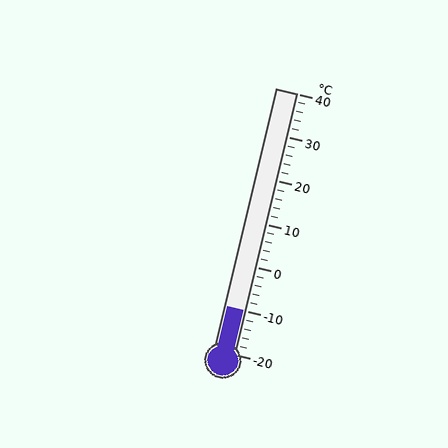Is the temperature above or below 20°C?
The temperature is below 20°C.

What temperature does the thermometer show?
The thermometer shows approximately -10°C.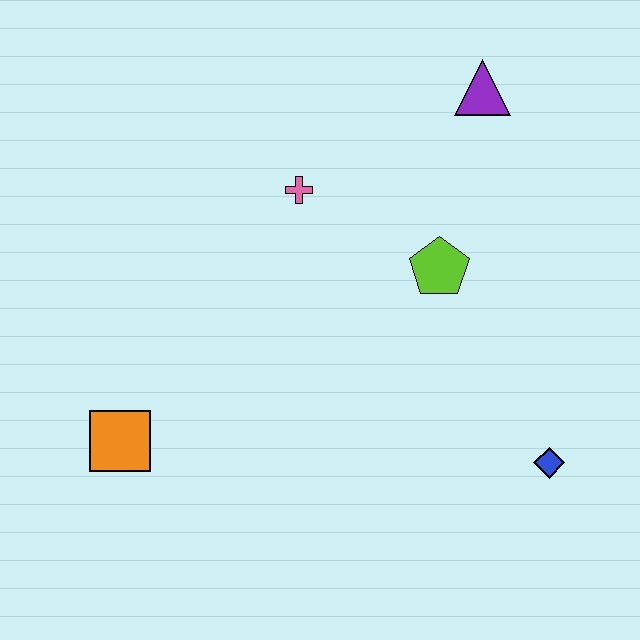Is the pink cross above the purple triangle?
No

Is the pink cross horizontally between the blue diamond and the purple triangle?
No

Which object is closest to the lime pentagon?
The pink cross is closest to the lime pentagon.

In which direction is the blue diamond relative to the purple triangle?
The blue diamond is below the purple triangle.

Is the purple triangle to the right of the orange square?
Yes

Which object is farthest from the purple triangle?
The orange square is farthest from the purple triangle.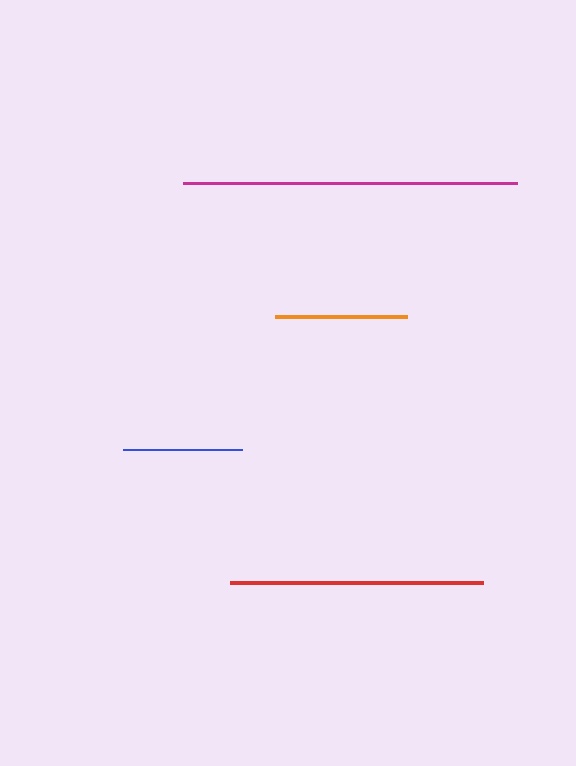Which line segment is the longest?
The magenta line is the longest at approximately 334 pixels.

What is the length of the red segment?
The red segment is approximately 253 pixels long.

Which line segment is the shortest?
The blue line is the shortest at approximately 119 pixels.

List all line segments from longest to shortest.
From longest to shortest: magenta, red, orange, blue.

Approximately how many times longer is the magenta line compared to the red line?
The magenta line is approximately 1.3 times the length of the red line.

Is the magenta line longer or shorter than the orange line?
The magenta line is longer than the orange line.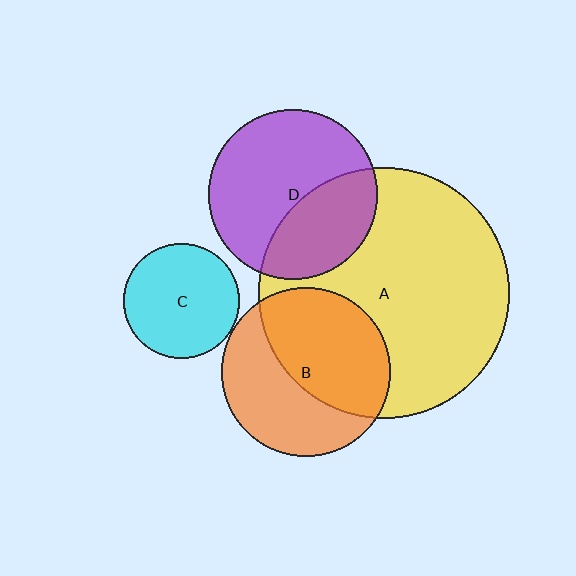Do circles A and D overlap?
Yes.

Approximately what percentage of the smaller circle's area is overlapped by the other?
Approximately 35%.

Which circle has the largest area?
Circle A (yellow).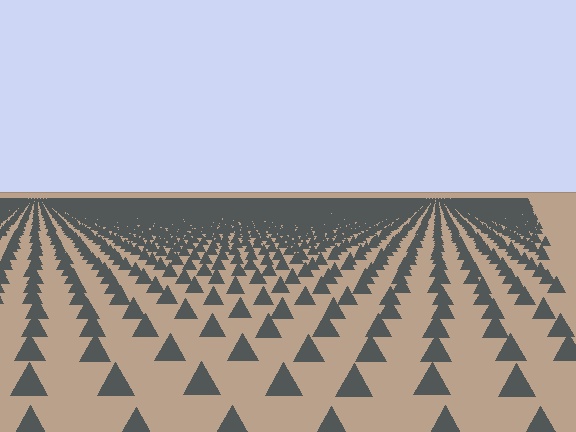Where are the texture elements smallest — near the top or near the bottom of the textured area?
Near the top.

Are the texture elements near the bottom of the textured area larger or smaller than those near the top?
Larger. Near the bottom, elements are closer to the viewer and appear at a bigger on-screen size.